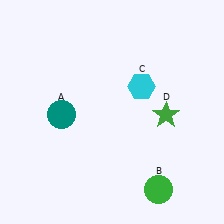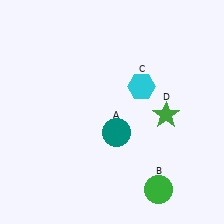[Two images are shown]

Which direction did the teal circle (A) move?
The teal circle (A) moved right.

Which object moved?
The teal circle (A) moved right.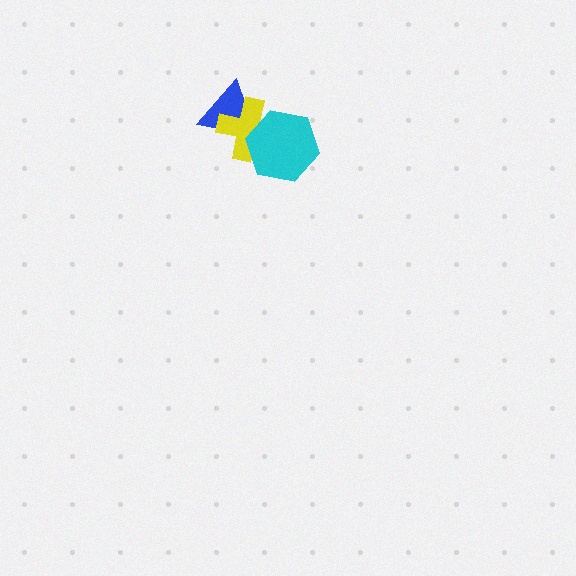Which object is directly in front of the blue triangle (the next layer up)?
The yellow cross is directly in front of the blue triangle.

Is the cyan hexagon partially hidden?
No, no other shape covers it.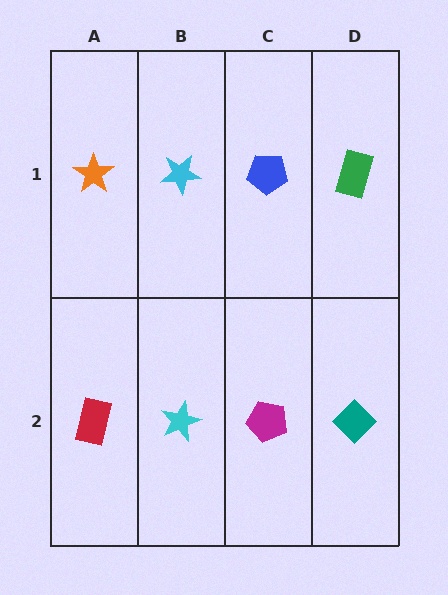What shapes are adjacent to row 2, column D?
A green rectangle (row 1, column D), a magenta pentagon (row 2, column C).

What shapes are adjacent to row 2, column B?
A cyan star (row 1, column B), a red rectangle (row 2, column A), a magenta pentagon (row 2, column C).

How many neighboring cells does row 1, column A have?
2.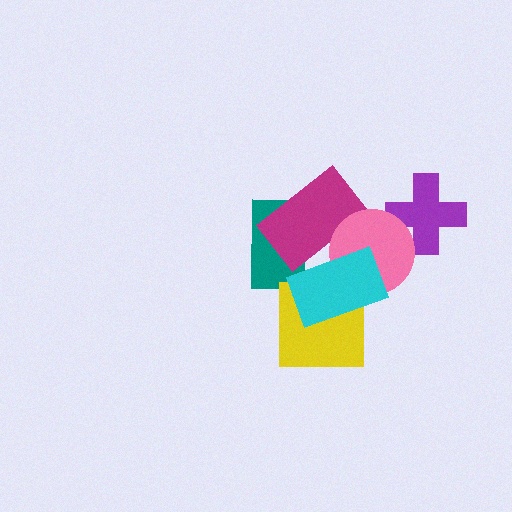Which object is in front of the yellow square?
The cyan rectangle is in front of the yellow square.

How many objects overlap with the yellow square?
1 object overlaps with the yellow square.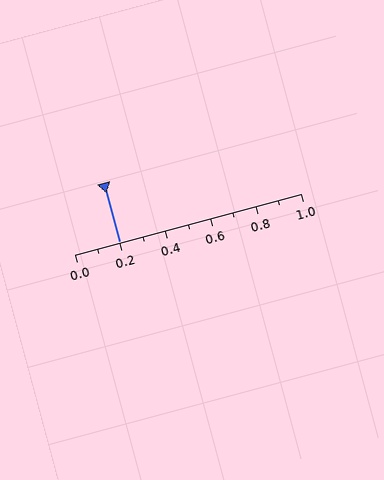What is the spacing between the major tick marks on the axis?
The major ticks are spaced 0.2 apart.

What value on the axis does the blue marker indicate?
The marker indicates approximately 0.2.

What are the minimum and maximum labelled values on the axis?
The axis runs from 0.0 to 1.0.